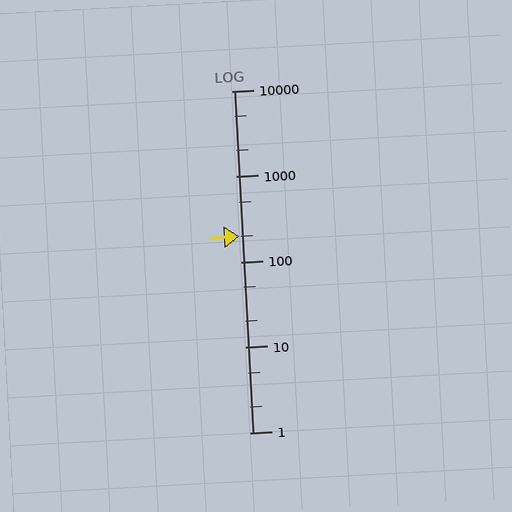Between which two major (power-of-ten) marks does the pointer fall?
The pointer is between 100 and 1000.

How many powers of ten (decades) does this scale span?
The scale spans 4 decades, from 1 to 10000.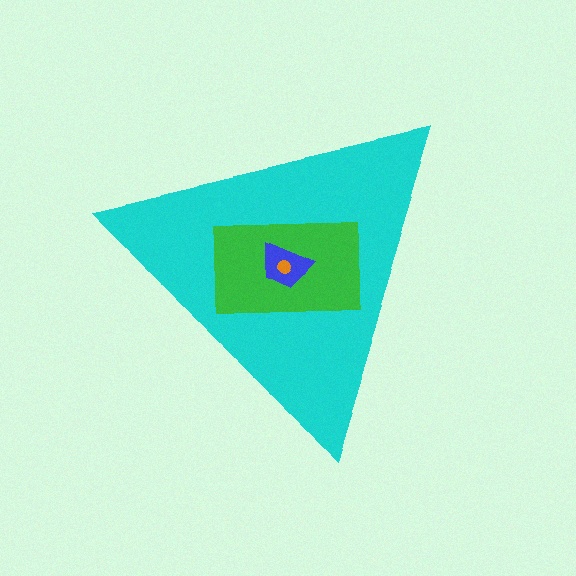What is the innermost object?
The orange circle.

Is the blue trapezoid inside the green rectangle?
Yes.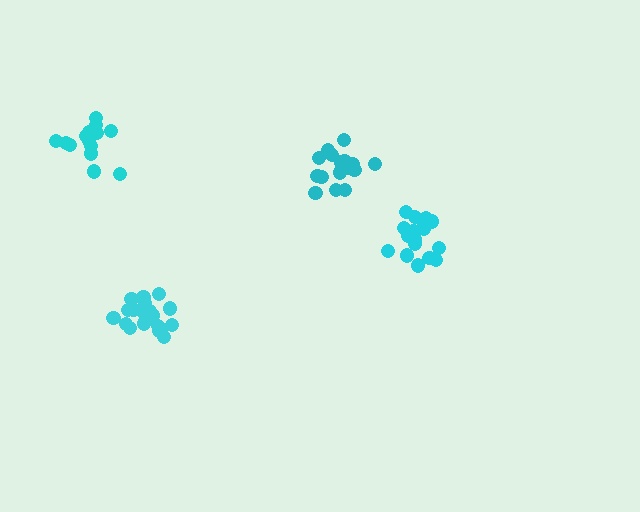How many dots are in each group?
Group 1: 20 dots, Group 2: 16 dots, Group 3: 17 dots, Group 4: 14 dots (67 total).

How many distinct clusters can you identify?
There are 4 distinct clusters.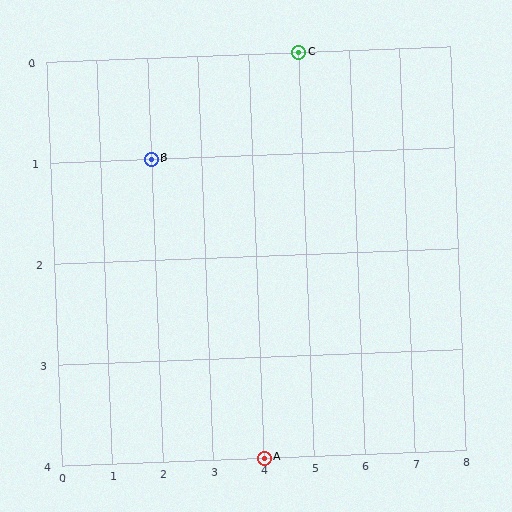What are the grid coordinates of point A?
Point A is at grid coordinates (4, 4).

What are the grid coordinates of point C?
Point C is at grid coordinates (5, 0).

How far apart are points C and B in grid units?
Points C and B are 3 columns and 1 row apart (about 3.2 grid units diagonally).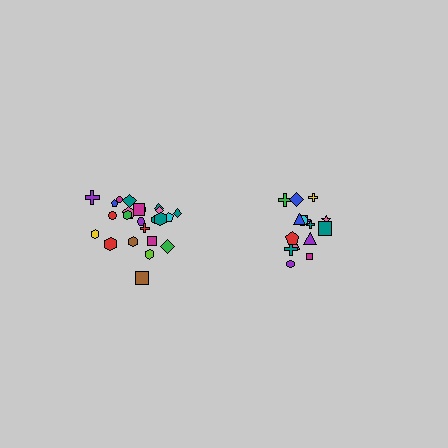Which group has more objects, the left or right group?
The left group.